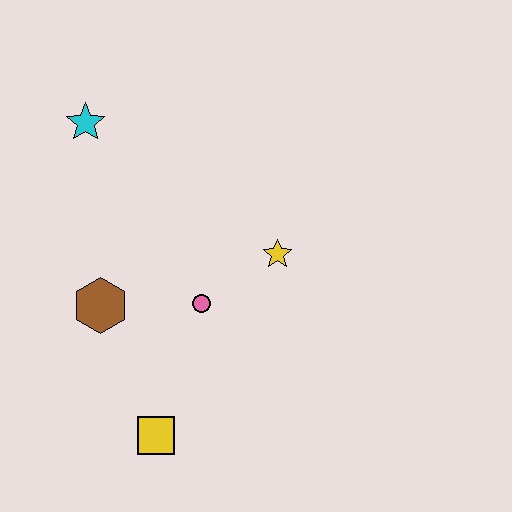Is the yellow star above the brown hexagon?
Yes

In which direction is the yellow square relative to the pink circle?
The yellow square is below the pink circle.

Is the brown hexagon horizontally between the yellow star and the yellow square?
No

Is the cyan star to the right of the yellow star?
No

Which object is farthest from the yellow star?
The cyan star is farthest from the yellow star.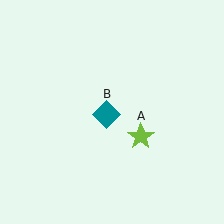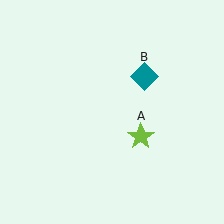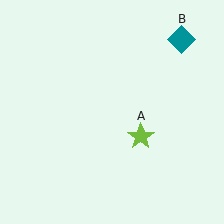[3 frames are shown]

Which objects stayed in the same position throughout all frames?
Lime star (object A) remained stationary.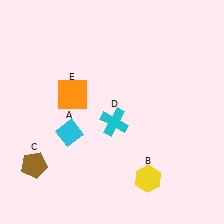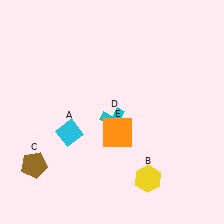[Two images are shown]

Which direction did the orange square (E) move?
The orange square (E) moved right.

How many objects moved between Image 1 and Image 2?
1 object moved between the two images.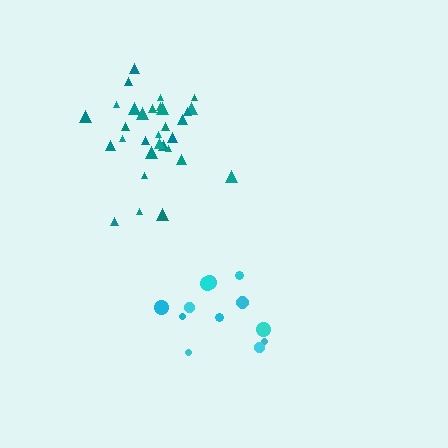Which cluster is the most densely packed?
Teal.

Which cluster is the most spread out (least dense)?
Cyan.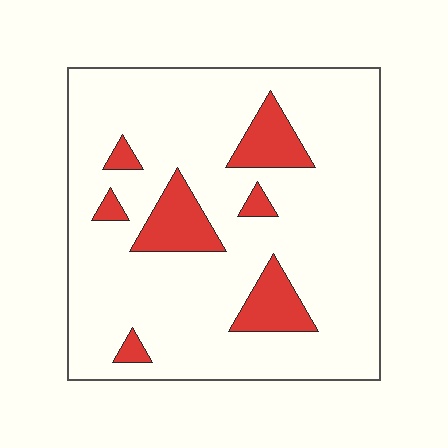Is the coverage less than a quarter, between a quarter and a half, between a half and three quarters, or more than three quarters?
Less than a quarter.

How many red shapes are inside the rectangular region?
7.